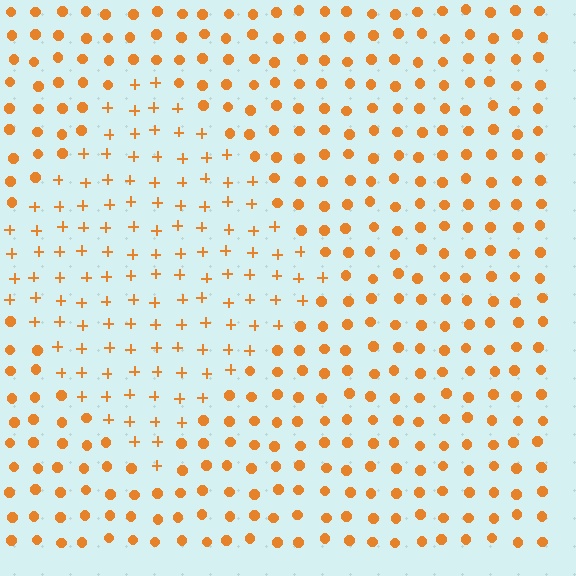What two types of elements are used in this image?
The image uses plus signs inside the diamond region and circles outside it.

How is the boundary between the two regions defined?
The boundary is defined by a change in element shape: plus signs inside vs. circles outside. All elements share the same color and spacing.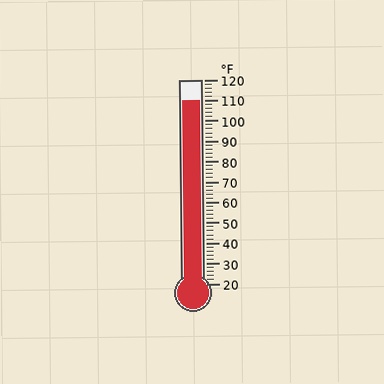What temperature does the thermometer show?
The thermometer shows approximately 110°F.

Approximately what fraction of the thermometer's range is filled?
The thermometer is filled to approximately 90% of its range.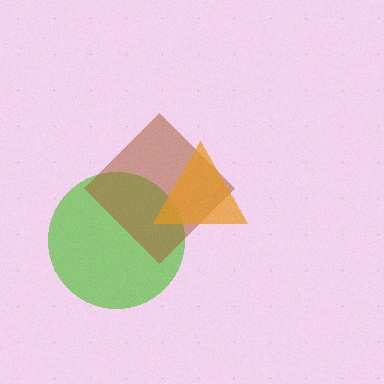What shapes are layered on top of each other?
The layered shapes are: a lime circle, a brown diamond, an orange triangle.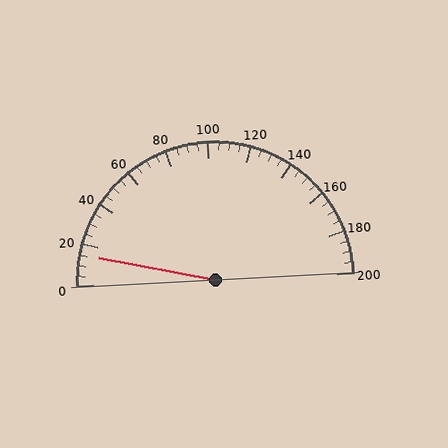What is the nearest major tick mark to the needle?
The nearest major tick mark is 20.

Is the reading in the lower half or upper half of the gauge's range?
The reading is in the lower half of the range (0 to 200).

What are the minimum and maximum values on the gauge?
The gauge ranges from 0 to 200.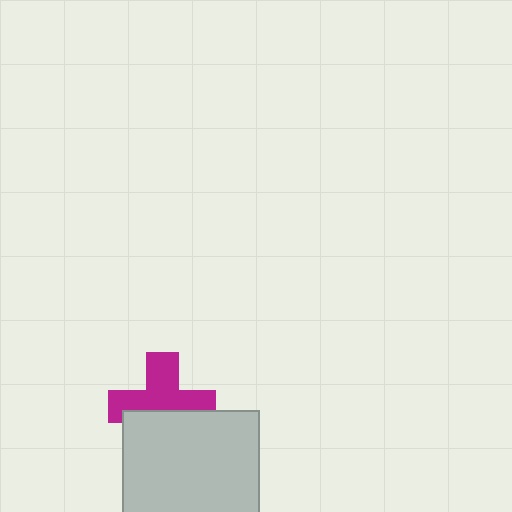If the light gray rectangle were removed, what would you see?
You would see the complete magenta cross.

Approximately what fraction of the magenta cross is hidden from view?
Roughly 42% of the magenta cross is hidden behind the light gray rectangle.